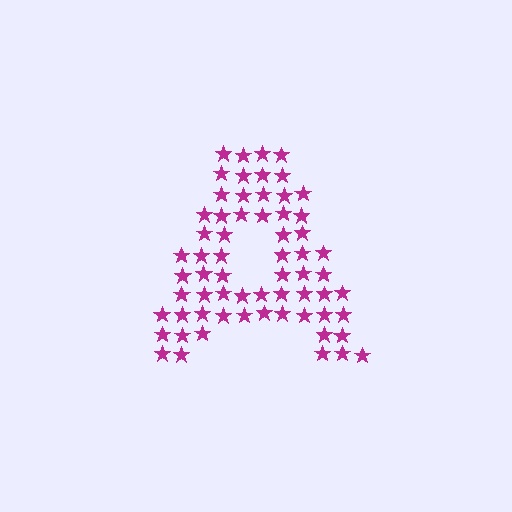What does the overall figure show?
The overall figure shows the letter A.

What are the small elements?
The small elements are stars.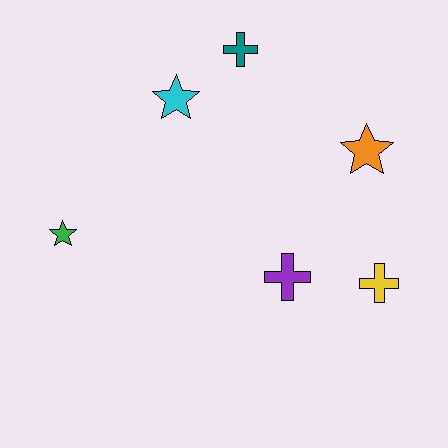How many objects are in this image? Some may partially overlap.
There are 6 objects.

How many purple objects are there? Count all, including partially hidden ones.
There is 1 purple object.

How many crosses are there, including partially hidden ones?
There are 3 crosses.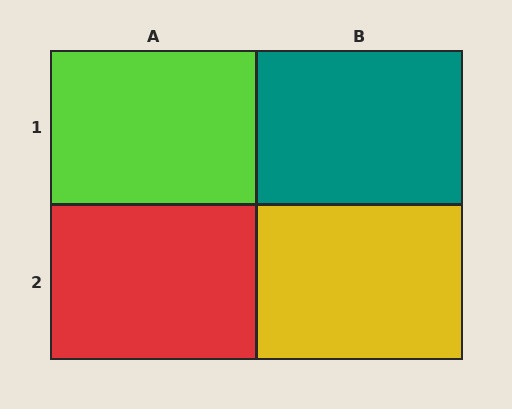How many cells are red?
1 cell is red.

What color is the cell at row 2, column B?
Yellow.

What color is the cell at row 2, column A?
Red.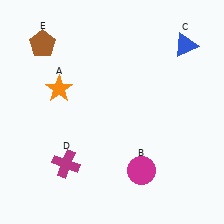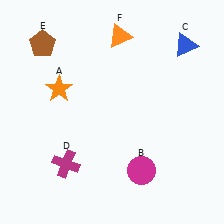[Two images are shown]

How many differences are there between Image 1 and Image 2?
There is 1 difference between the two images.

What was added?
An orange triangle (F) was added in Image 2.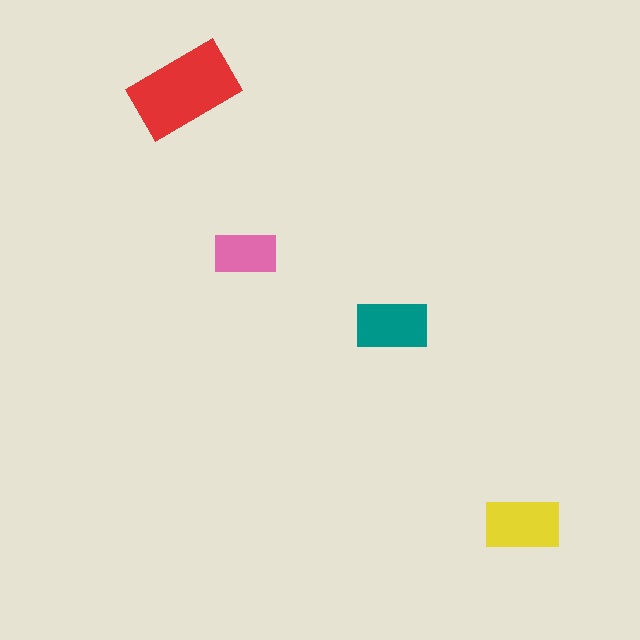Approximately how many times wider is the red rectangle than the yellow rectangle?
About 1.5 times wider.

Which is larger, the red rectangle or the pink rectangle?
The red one.